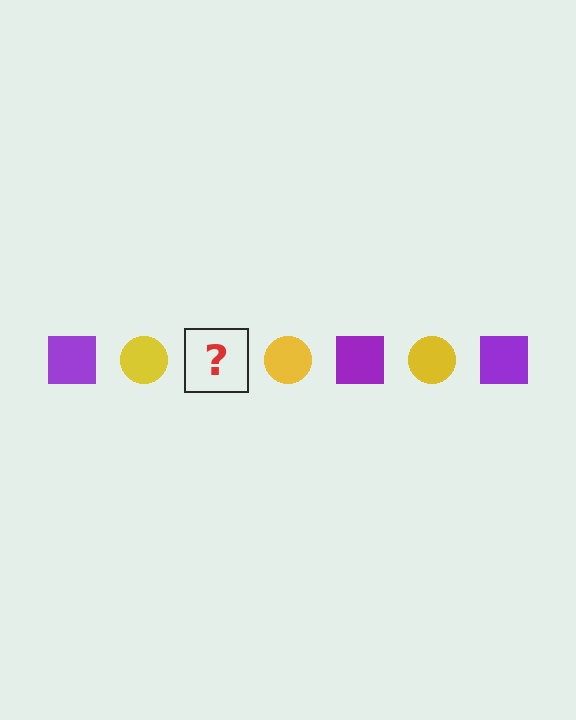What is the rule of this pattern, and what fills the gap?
The rule is that the pattern alternates between purple square and yellow circle. The gap should be filled with a purple square.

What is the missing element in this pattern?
The missing element is a purple square.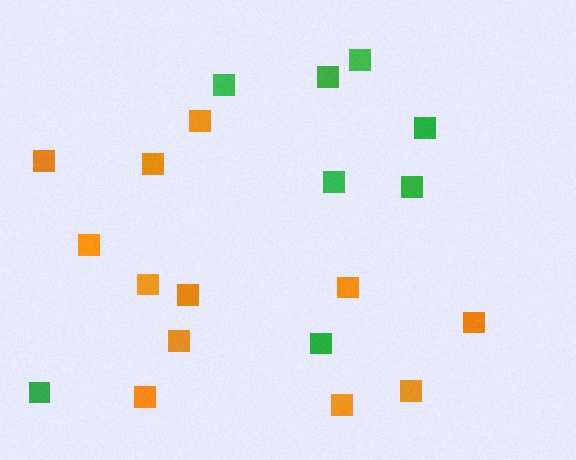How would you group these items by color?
There are 2 groups: one group of orange squares (12) and one group of green squares (8).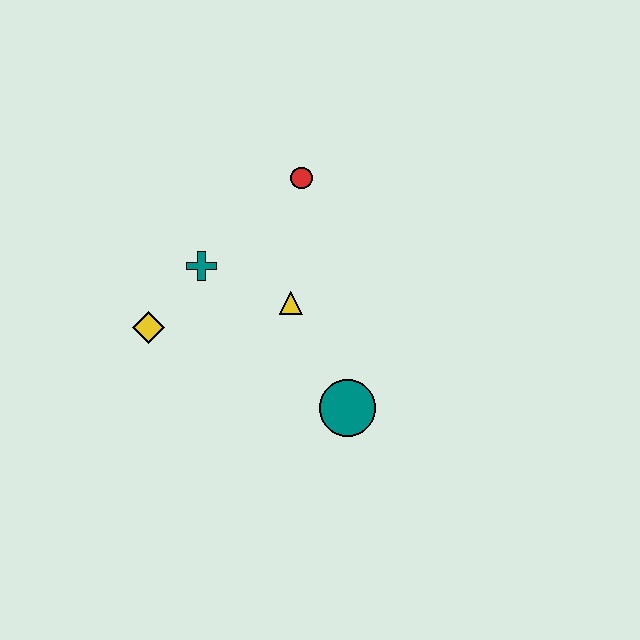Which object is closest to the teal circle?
The yellow triangle is closest to the teal circle.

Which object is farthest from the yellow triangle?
The yellow diamond is farthest from the yellow triangle.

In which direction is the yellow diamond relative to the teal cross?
The yellow diamond is below the teal cross.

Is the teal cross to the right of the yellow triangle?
No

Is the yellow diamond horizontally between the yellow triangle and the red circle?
No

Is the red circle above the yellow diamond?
Yes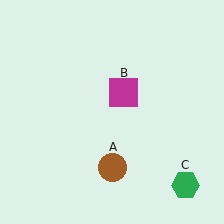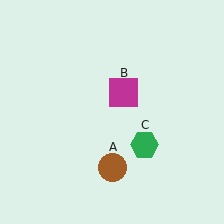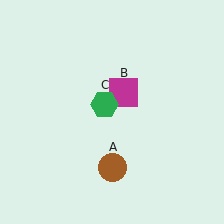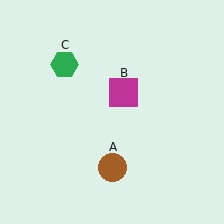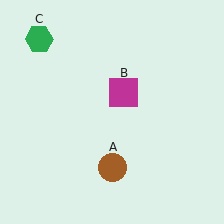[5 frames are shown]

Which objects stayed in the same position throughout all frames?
Brown circle (object A) and magenta square (object B) remained stationary.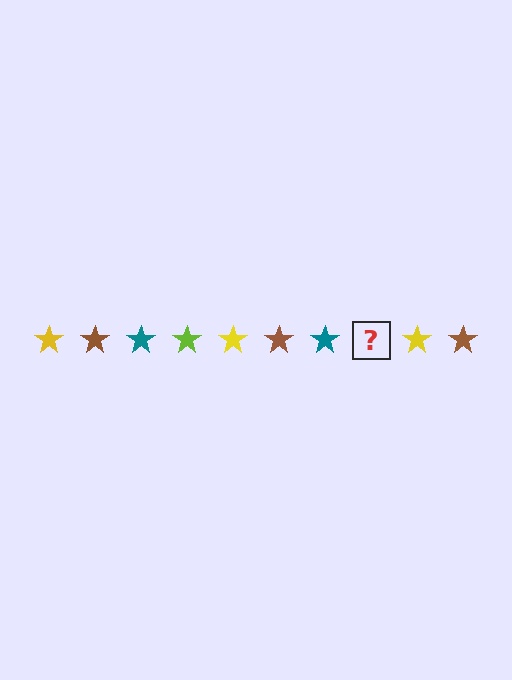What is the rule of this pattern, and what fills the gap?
The rule is that the pattern cycles through yellow, brown, teal, lime stars. The gap should be filled with a lime star.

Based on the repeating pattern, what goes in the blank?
The blank should be a lime star.